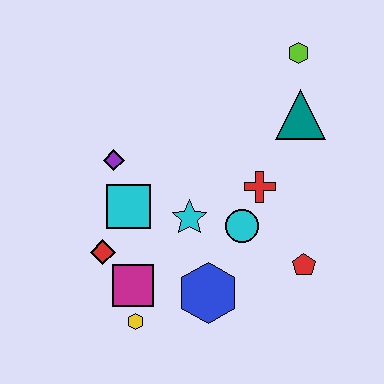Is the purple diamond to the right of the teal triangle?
No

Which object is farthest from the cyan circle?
The lime hexagon is farthest from the cyan circle.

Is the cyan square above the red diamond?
Yes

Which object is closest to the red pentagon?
The cyan circle is closest to the red pentagon.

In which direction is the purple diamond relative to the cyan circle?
The purple diamond is to the left of the cyan circle.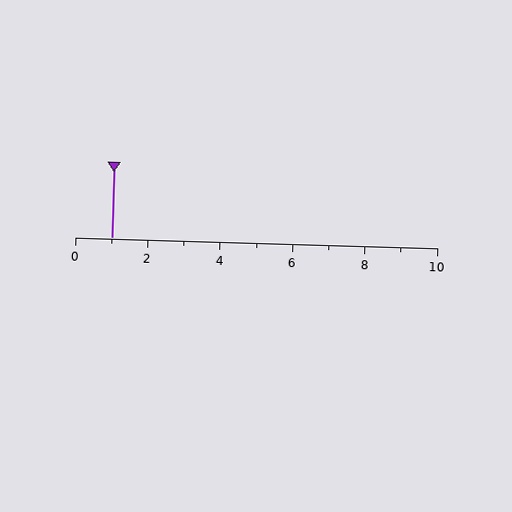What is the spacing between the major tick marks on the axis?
The major ticks are spaced 2 apart.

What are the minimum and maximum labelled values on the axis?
The axis runs from 0 to 10.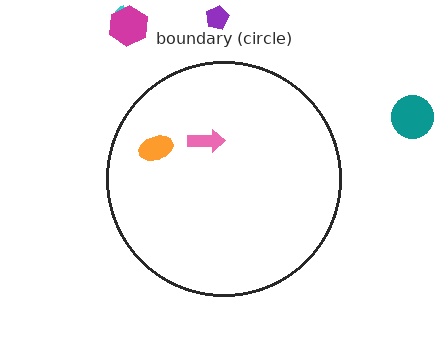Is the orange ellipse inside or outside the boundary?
Inside.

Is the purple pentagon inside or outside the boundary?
Outside.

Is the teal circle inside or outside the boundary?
Outside.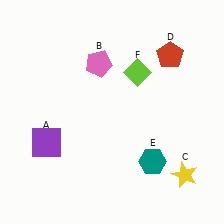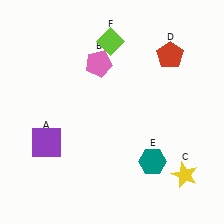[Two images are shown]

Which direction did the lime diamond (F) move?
The lime diamond (F) moved up.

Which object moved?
The lime diamond (F) moved up.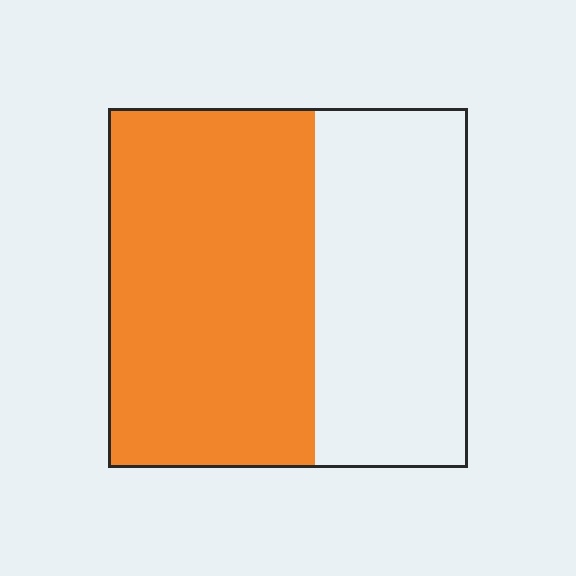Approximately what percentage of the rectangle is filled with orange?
Approximately 55%.